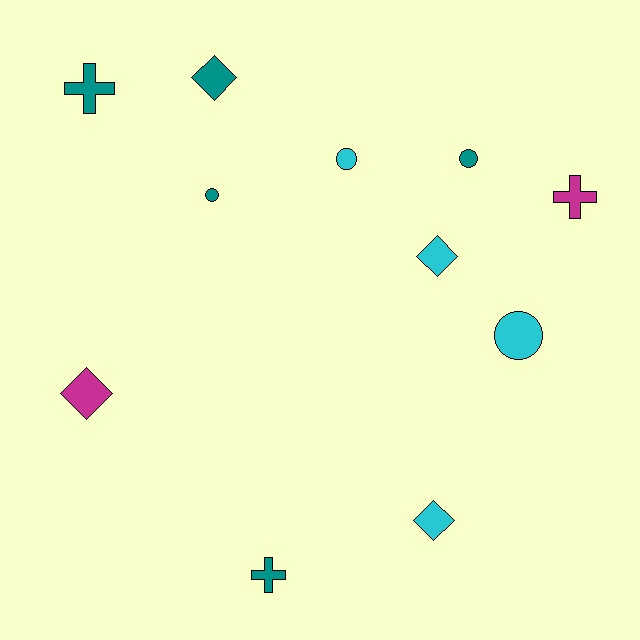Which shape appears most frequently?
Circle, with 4 objects.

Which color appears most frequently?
Teal, with 5 objects.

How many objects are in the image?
There are 11 objects.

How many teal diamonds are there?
There is 1 teal diamond.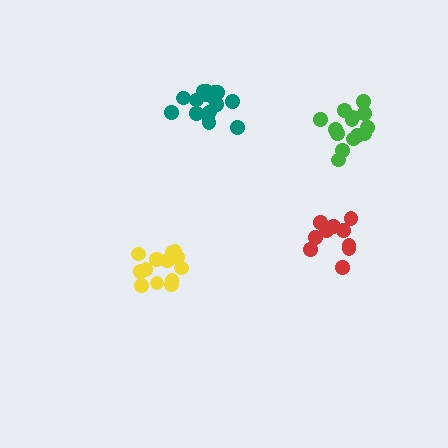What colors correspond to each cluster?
The clusters are colored: red, teal, yellow, green.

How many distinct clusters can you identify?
There are 4 distinct clusters.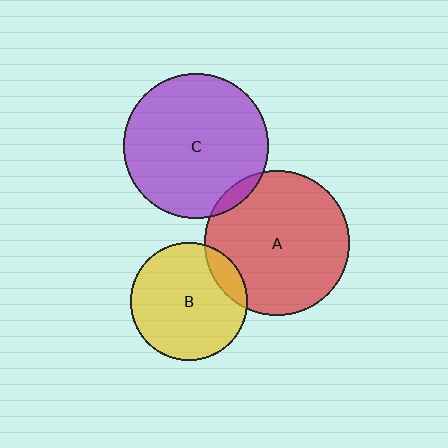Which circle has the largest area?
Circle C (purple).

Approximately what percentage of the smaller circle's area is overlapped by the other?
Approximately 5%.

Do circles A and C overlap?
Yes.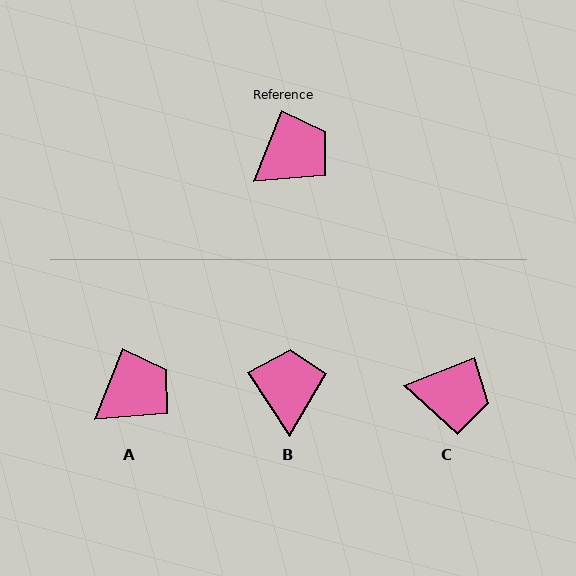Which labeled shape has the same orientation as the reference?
A.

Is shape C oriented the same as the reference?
No, it is off by about 47 degrees.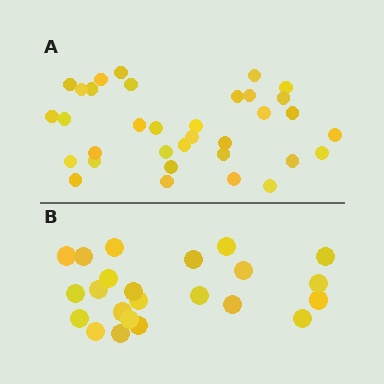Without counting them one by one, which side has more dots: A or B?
Region A (the top region) has more dots.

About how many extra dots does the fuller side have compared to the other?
Region A has roughly 12 or so more dots than region B.